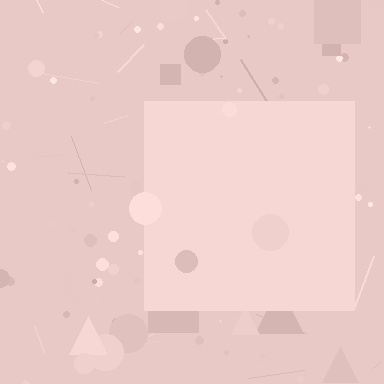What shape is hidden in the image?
A square is hidden in the image.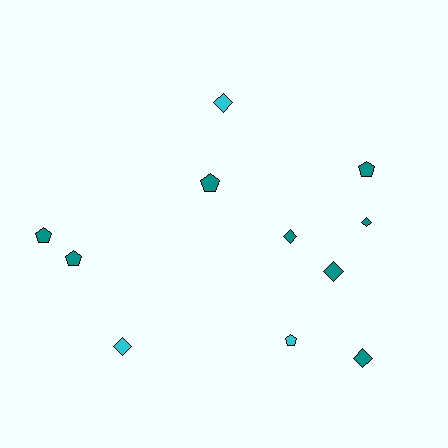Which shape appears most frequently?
Diamond, with 6 objects.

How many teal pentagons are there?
There are 4 teal pentagons.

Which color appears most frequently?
Teal, with 8 objects.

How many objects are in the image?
There are 11 objects.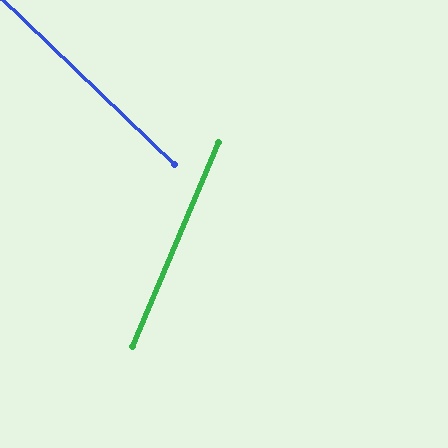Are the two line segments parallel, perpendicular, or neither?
Neither parallel nor perpendicular — they differ by about 69°.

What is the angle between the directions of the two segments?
Approximately 69 degrees.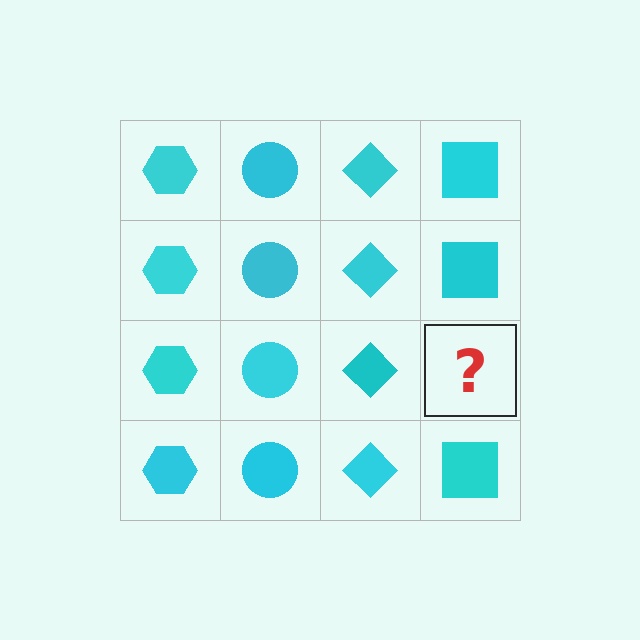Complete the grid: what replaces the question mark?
The question mark should be replaced with a cyan square.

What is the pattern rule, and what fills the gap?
The rule is that each column has a consistent shape. The gap should be filled with a cyan square.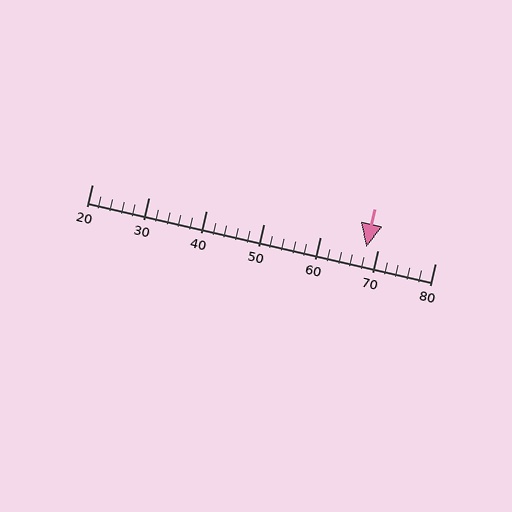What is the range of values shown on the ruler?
The ruler shows values from 20 to 80.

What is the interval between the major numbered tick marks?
The major tick marks are spaced 10 units apart.